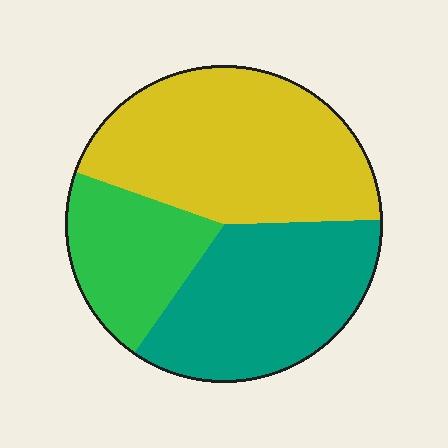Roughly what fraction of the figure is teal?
Teal covers 35% of the figure.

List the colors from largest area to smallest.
From largest to smallest: yellow, teal, green.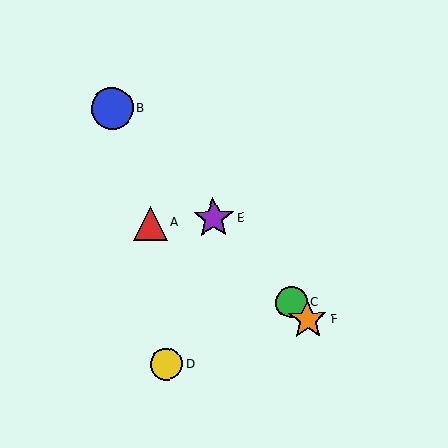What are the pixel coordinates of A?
Object A is at (150, 223).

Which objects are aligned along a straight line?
Objects B, C, E, F are aligned along a straight line.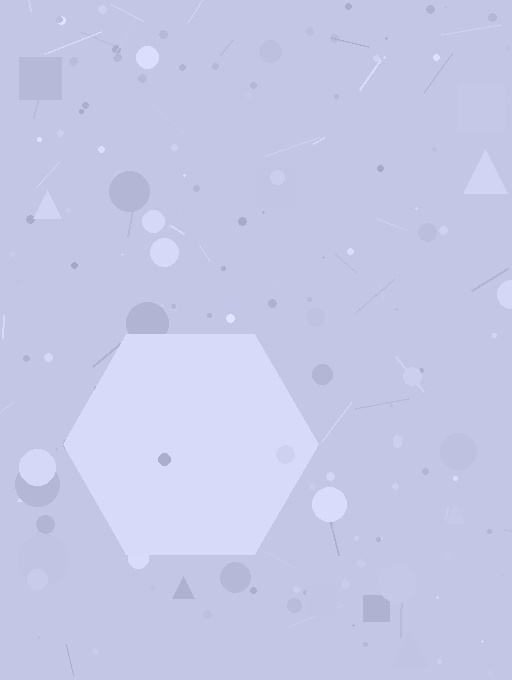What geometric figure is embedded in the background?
A hexagon is embedded in the background.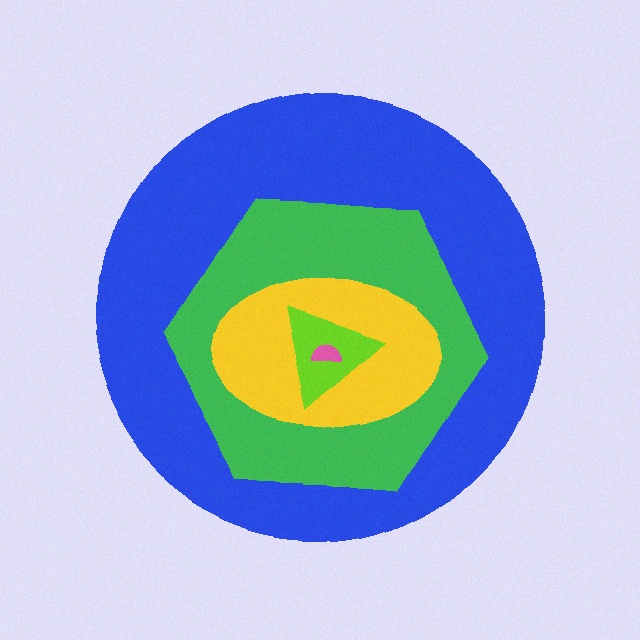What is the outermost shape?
The blue circle.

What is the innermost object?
The pink semicircle.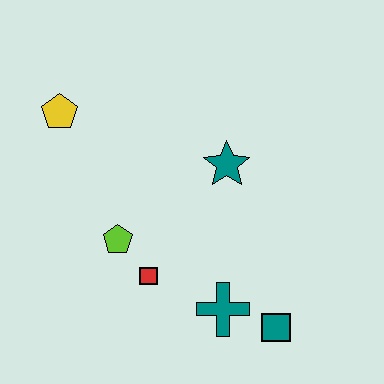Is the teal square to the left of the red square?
No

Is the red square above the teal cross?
Yes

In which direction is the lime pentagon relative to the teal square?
The lime pentagon is to the left of the teal square.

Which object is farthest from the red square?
The yellow pentagon is farthest from the red square.